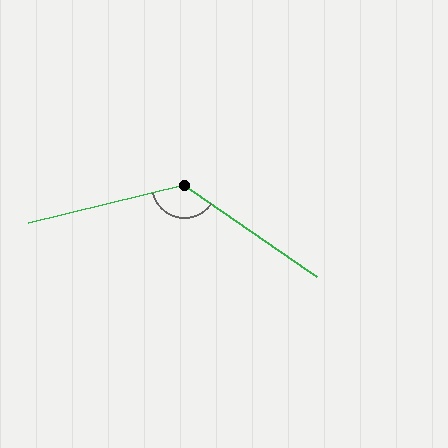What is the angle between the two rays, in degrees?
Approximately 131 degrees.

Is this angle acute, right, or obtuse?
It is obtuse.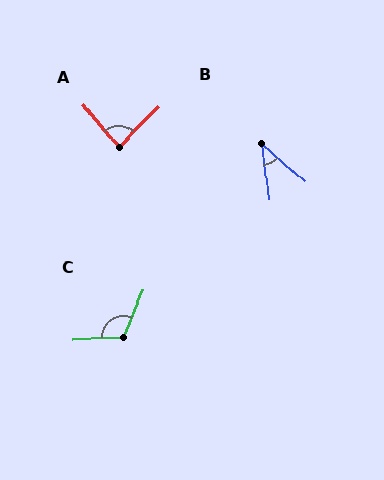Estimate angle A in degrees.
Approximately 85 degrees.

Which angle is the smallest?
B, at approximately 41 degrees.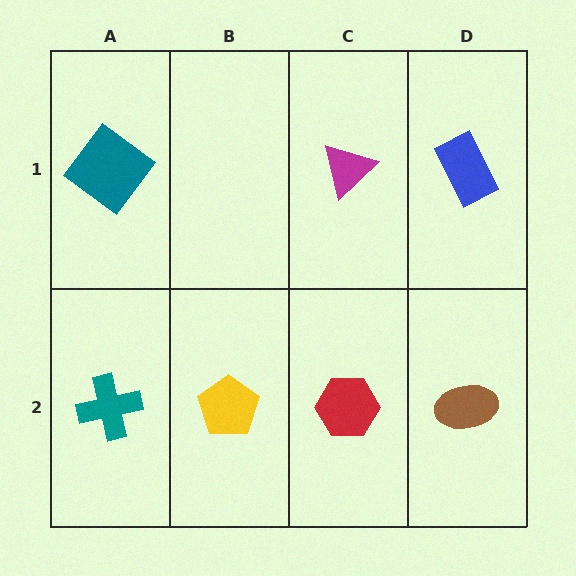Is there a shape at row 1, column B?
No, that cell is empty.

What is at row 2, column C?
A red hexagon.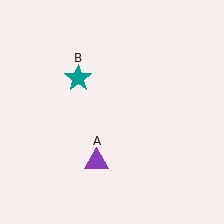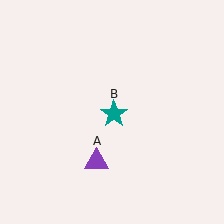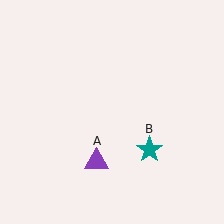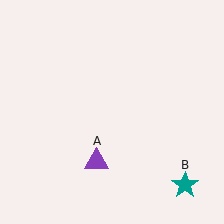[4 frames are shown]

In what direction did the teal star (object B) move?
The teal star (object B) moved down and to the right.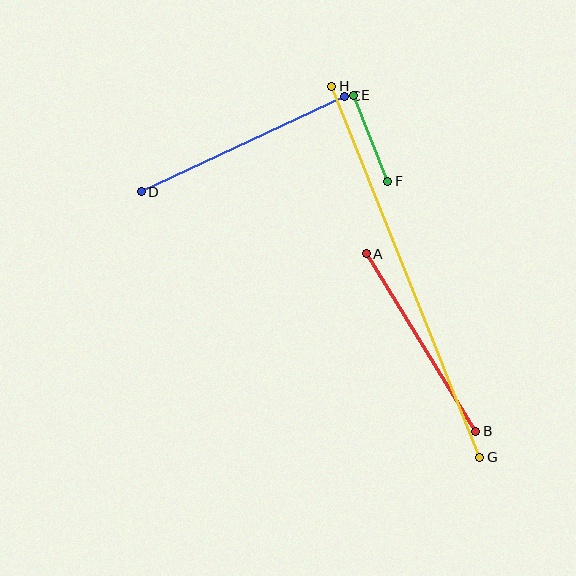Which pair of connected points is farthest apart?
Points G and H are farthest apart.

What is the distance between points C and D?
The distance is approximately 224 pixels.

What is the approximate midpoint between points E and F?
The midpoint is at approximately (371, 138) pixels.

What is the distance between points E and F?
The distance is approximately 92 pixels.